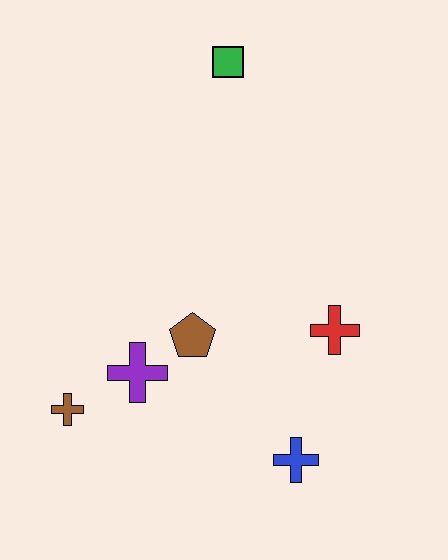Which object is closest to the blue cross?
The red cross is closest to the blue cross.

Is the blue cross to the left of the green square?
No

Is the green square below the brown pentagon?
No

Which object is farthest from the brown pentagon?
The green square is farthest from the brown pentagon.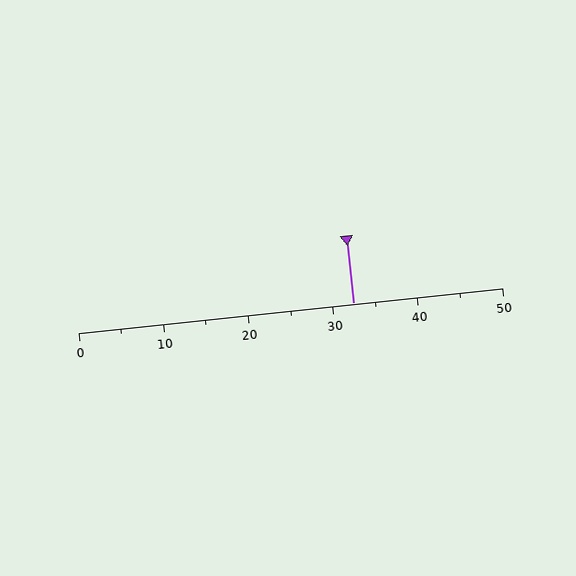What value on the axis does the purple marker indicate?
The marker indicates approximately 32.5.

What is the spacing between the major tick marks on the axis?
The major ticks are spaced 10 apart.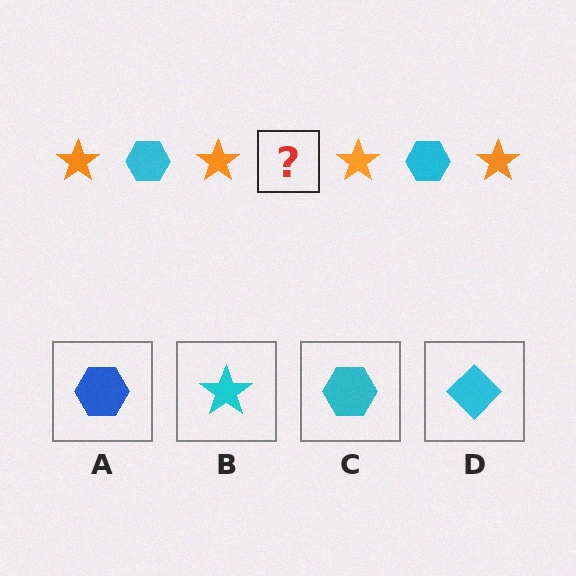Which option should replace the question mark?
Option C.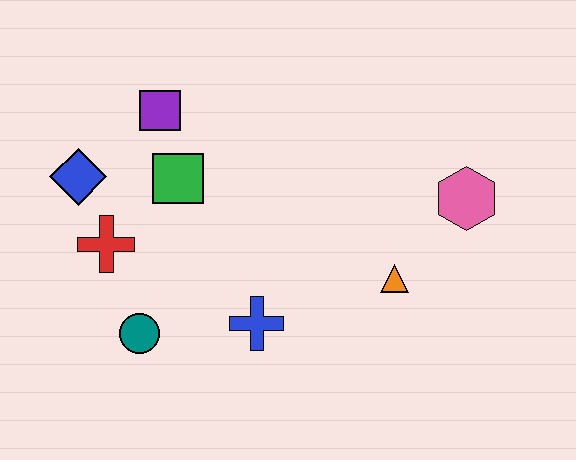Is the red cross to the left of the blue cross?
Yes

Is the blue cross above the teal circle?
Yes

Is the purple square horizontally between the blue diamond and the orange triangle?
Yes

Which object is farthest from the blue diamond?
The pink hexagon is farthest from the blue diamond.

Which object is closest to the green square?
The purple square is closest to the green square.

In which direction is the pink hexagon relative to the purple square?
The pink hexagon is to the right of the purple square.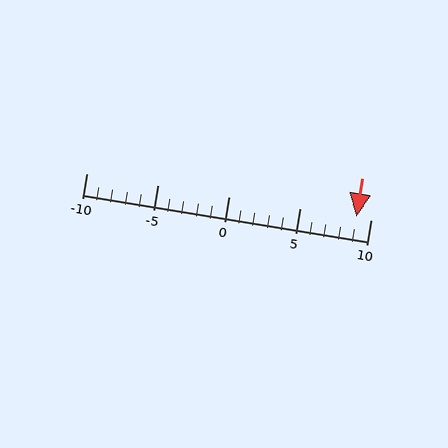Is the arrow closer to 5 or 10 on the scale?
The arrow is closer to 10.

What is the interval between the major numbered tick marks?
The major tick marks are spaced 5 units apart.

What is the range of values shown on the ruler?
The ruler shows values from -10 to 10.